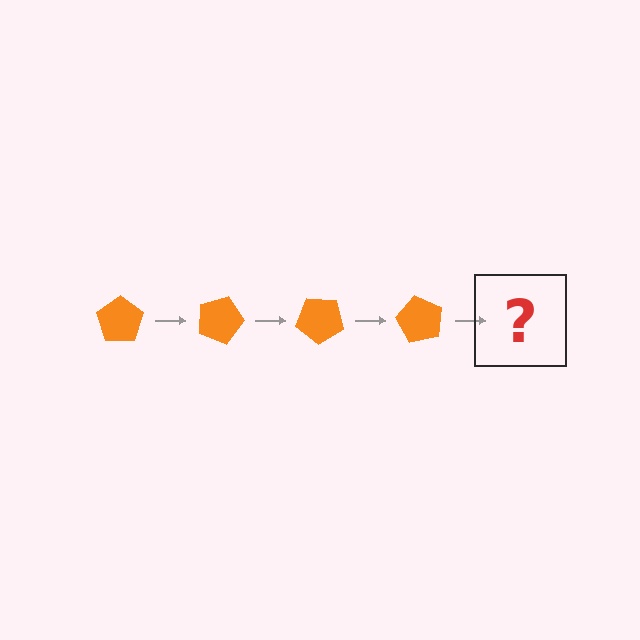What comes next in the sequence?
The next element should be an orange pentagon rotated 80 degrees.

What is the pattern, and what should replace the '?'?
The pattern is that the pentagon rotates 20 degrees each step. The '?' should be an orange pentagon rotated 80 degrees.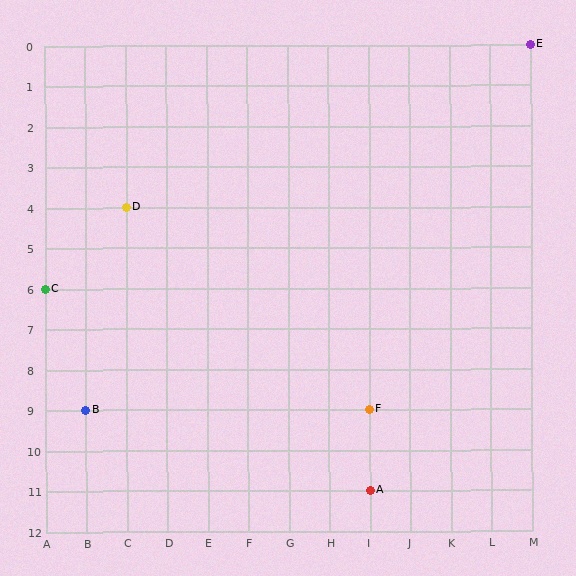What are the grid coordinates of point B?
Point B is at grid coordinates (B, 9).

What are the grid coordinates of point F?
Point F is at grid coordinates (I, 9).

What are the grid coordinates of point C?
Point C is at grid coordinates (A, 6).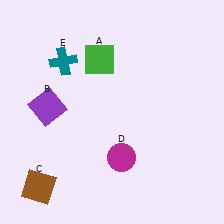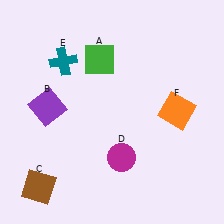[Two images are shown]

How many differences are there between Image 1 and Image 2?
There is 1 difference between the two images.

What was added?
An orange square (F) was added in Image 2.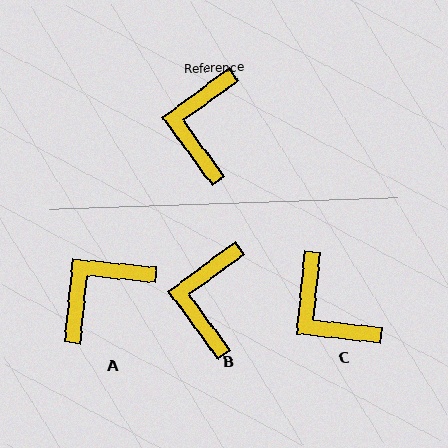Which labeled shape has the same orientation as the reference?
B.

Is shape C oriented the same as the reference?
No, it is off by about 48 degrees.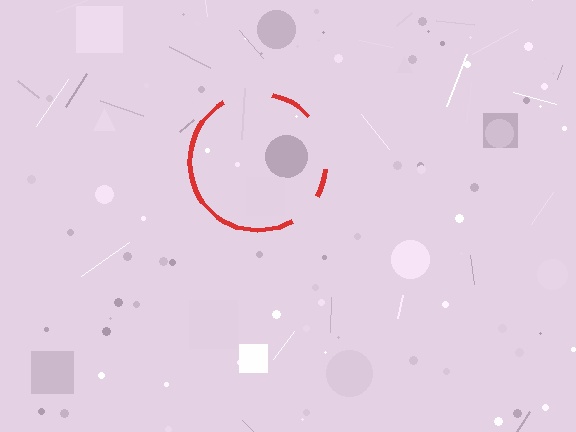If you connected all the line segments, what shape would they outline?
They would outline a circle.